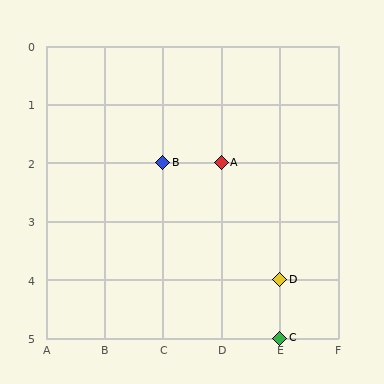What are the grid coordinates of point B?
Point B is at grid coordinates (C, 2).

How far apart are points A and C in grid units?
Points A and C are 1 column and 3 rows apart (about 3.2 grid units diagonally).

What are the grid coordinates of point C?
Point C is at grid coordinates (E, 5).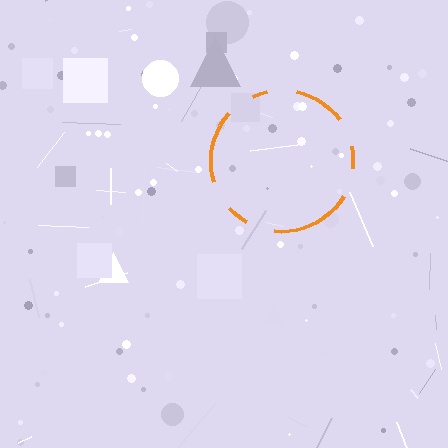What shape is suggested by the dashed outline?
The dashed outline suggests a circle.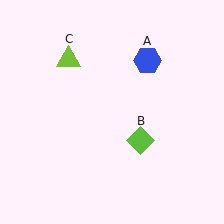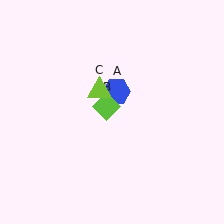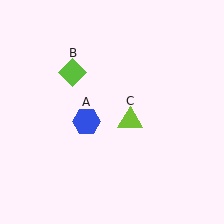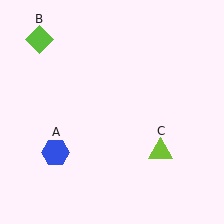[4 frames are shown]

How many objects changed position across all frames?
3 objects changed position: blue hexagon (object A), lime diamond (object B), lime triangle (object C).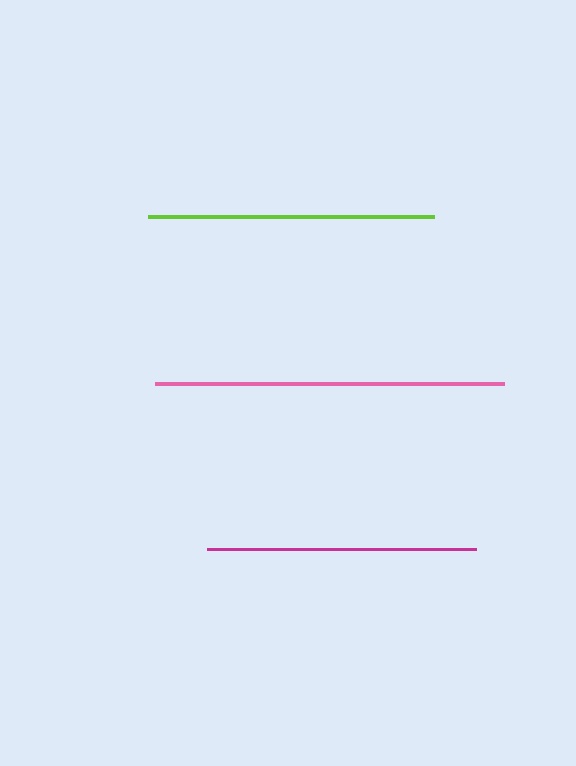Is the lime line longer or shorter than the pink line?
The pink line is longer than the lime line.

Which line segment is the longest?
The pink line is the longest at approximately 349 pixels.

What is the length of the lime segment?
The lime segment is approximately 287 pixels long.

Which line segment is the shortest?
The magenta line is the shortest at approximately 269 pixels.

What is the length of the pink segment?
The pink segment is approximately 349 pixels long.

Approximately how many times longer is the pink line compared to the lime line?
The pink line is approximately 1.2 times the length of the lime line.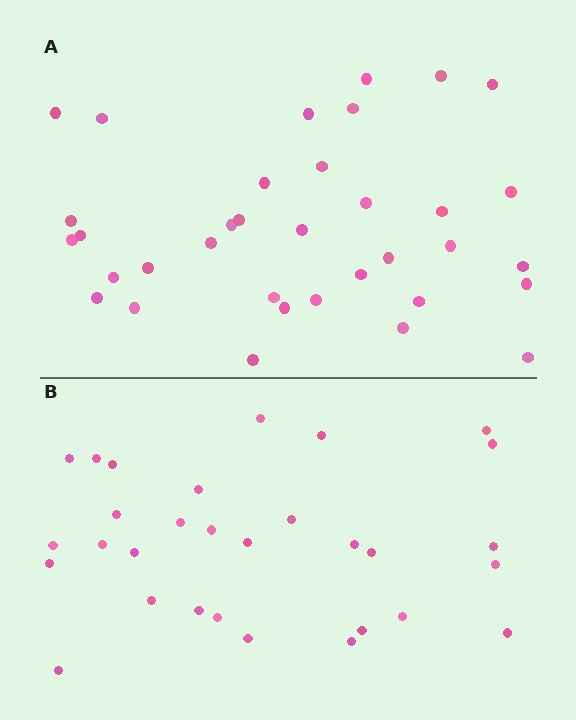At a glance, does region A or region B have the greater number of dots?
Region A (the top region) has more dots.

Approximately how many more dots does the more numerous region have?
Region A has about 5 more dots than region B.